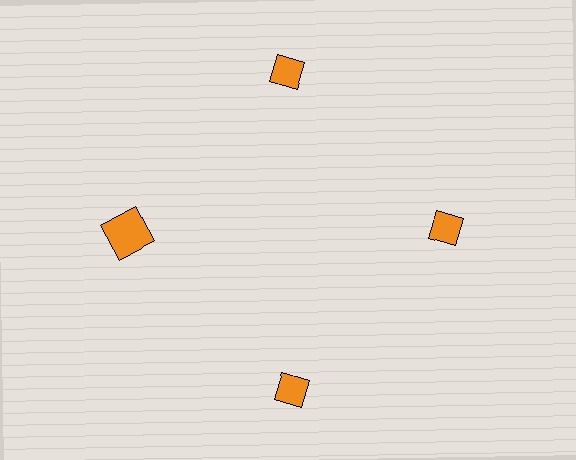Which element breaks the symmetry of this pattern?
The orange square at roughly the 9 o'clock position breaks the symmetry. All other shapes are orange diamonds.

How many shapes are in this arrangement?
There are 4 shapes arranged in a ring pattern.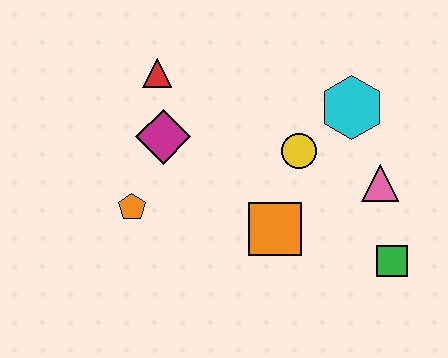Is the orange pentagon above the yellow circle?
No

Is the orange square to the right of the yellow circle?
No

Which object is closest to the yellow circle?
The cyan hexagon is closest to the yellow circle.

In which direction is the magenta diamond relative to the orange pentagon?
The magenta diamond is above the orange pentagon.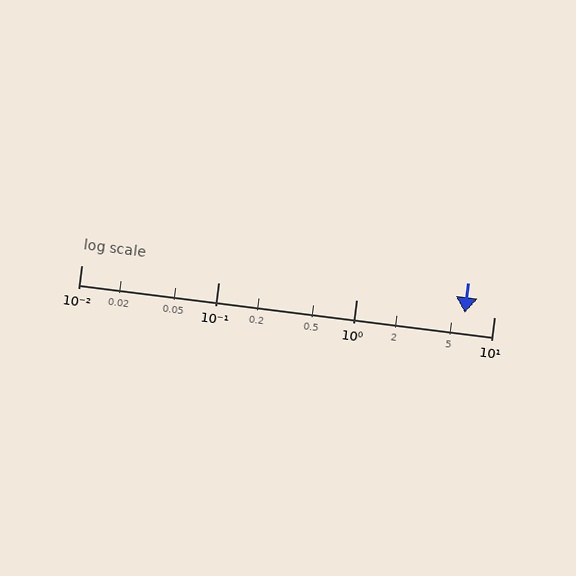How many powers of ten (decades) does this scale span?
The scale spans 3 decades, from 0.01 to 10.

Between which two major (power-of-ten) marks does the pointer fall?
The pointer is between 1 and 10.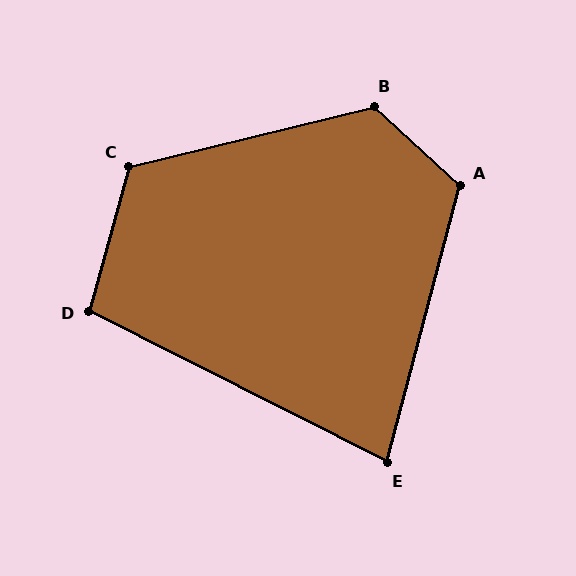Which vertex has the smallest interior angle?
E, at approximately 78 degrees.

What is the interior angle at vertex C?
Approximately 119 degrees (obtuse).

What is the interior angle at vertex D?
Approximately 101 degrees (obtuse).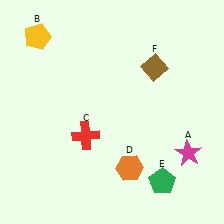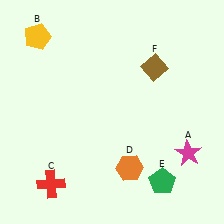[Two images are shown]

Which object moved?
The red cross (C) moved down.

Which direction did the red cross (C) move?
The red cross (C) moved down.